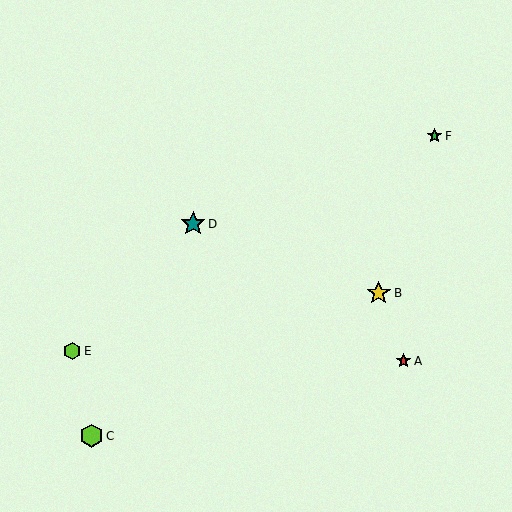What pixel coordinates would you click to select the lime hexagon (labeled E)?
Click at (72, 351) to select the lime hexagon E.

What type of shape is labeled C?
Shape C is a lime hexagon.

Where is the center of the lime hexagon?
The center of the lime hexagon is at (72, 351).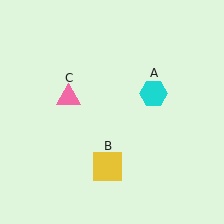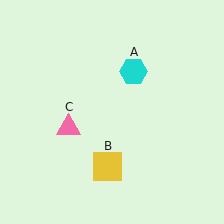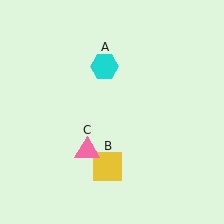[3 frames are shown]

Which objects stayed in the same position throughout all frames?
Yellow square (object B) remained stationary.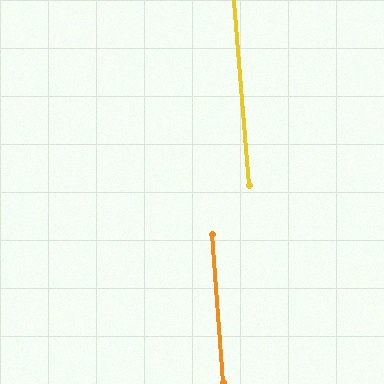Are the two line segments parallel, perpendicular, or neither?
Parallel — their directions differ by only 0.6°.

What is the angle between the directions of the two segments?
Approximately 1 degree.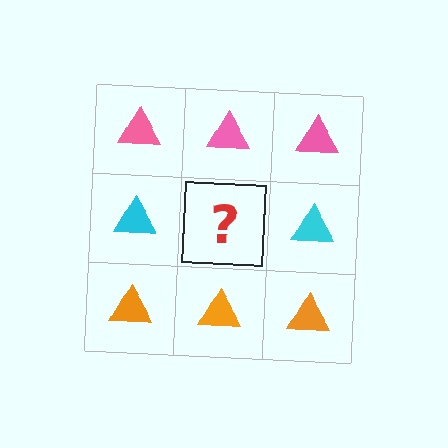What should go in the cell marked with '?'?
The missing cell should contain a cyan triangle.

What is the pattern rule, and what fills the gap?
The rule is that each row has a consistent color. The gap should be filled with a cyan triangle.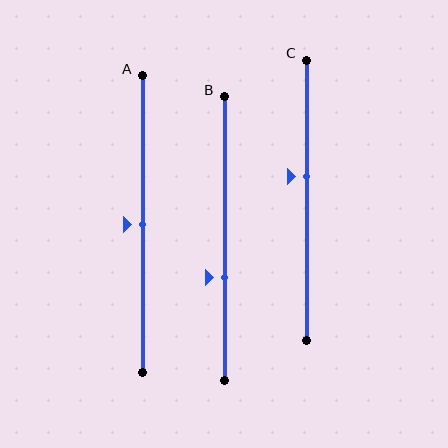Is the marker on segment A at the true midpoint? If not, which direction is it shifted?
Yes, the marker on segment A is at the true midpoint.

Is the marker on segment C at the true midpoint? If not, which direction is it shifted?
No, the marker on segment C is shifted upward by about 8% of the segment length.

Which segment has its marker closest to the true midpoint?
Segment A has its marker closest to the true midpoint.